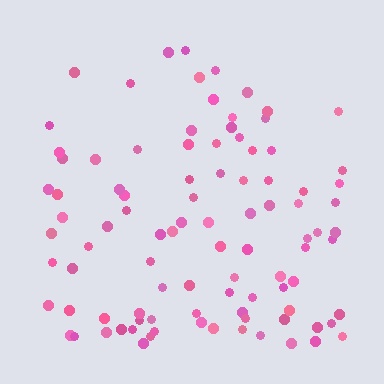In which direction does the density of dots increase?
From top to bottom, with the bottom side densest.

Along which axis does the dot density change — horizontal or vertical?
Vertical.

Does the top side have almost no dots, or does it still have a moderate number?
Still a moderate number, just noticeably fewer than the bottom.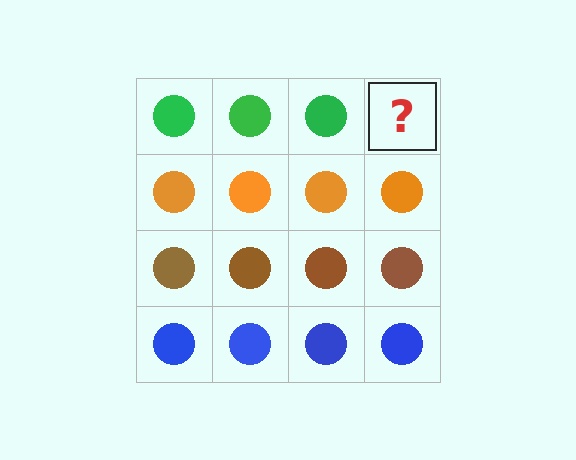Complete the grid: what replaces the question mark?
The question mark should be replaced with a green circle.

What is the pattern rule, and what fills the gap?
The rule is that each row has a consistent color. The gap should be filled with a green circle.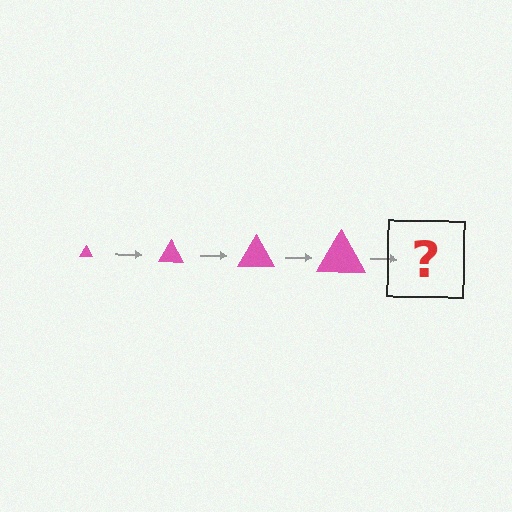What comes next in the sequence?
The next element should be a pink triangle, larger than the previous one.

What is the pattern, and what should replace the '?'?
The pattern is that the triangle gets progressively larger each step. The '?' should be a pink triangle, larger than the previous one.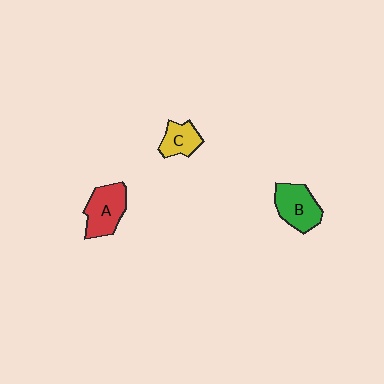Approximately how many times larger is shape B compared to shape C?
Approximately 1.5 times.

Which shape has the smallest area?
Shape C (yellow).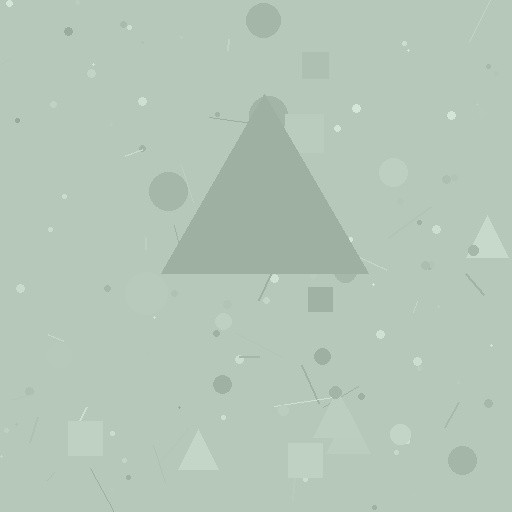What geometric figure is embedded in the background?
A triangle is embedded in the background.